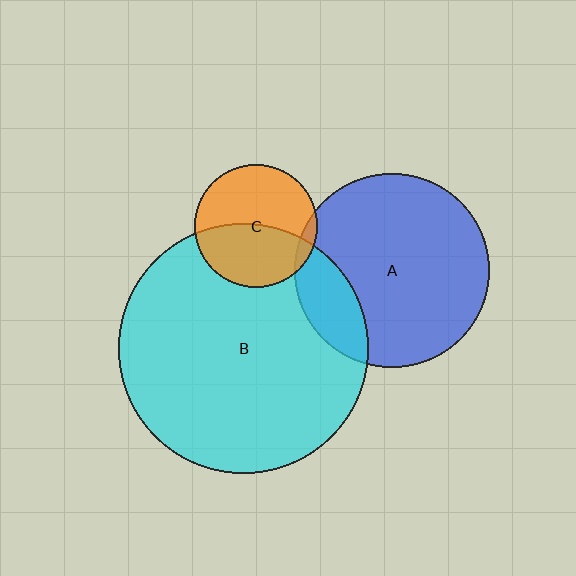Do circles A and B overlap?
Yes.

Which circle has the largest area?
Circle B (cyan).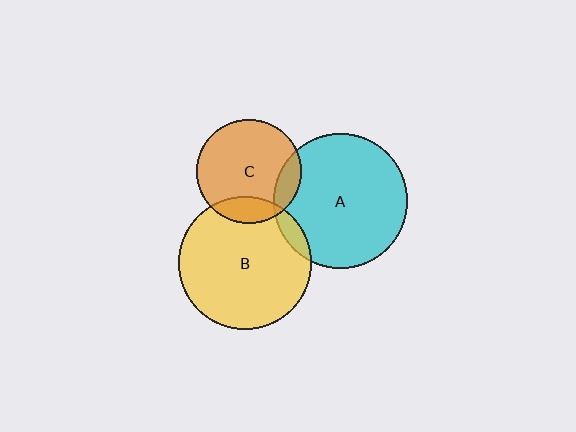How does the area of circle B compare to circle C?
Approximately 1.6 times.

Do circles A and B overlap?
Yes.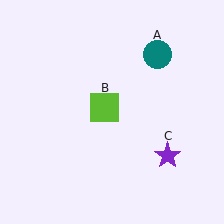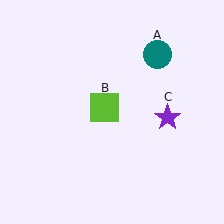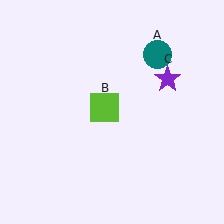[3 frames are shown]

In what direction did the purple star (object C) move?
The purple star (object C) moved up.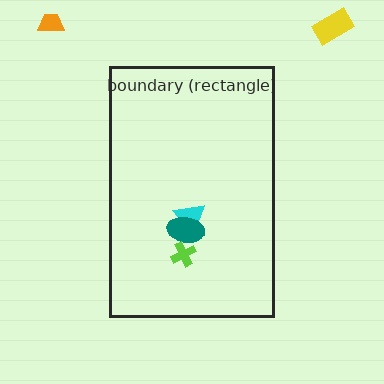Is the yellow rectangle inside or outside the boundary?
Outside.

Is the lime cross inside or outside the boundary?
Inside.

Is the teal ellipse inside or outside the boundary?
Inside.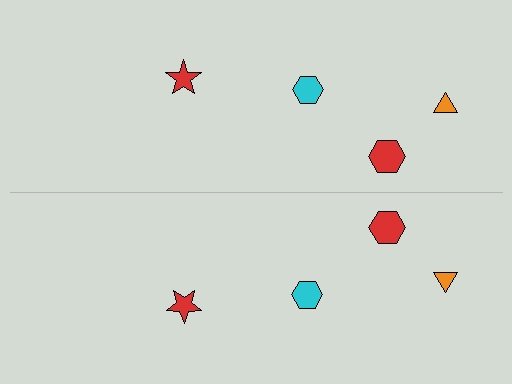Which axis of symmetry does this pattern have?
The pattern has a horizontal axis of symmetry running through the center of the image.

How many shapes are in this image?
There are 8 shapes in this image.